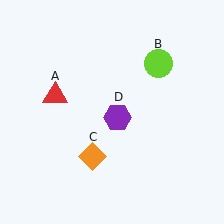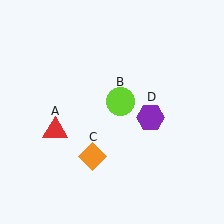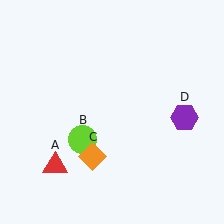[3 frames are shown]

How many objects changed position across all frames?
3 objects changed position: red triangle (object A), lime circle (object B), purple hexagon (object D).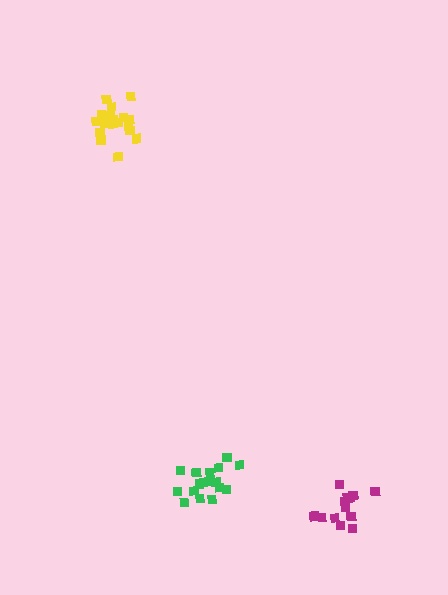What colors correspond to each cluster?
The clusters are colored: green, magenta, yellow.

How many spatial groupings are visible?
There are 3 spatial groupings.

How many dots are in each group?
Group 1: 17 dots, Group 2: 13 dots, Group 3: 19 dots (49 total).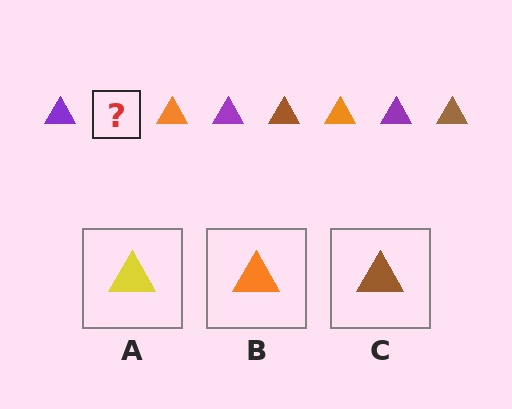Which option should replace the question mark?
Option C.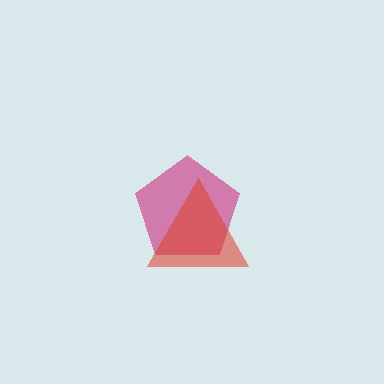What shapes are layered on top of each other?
The layered shapes are: a magenta pentagon, a red triangle.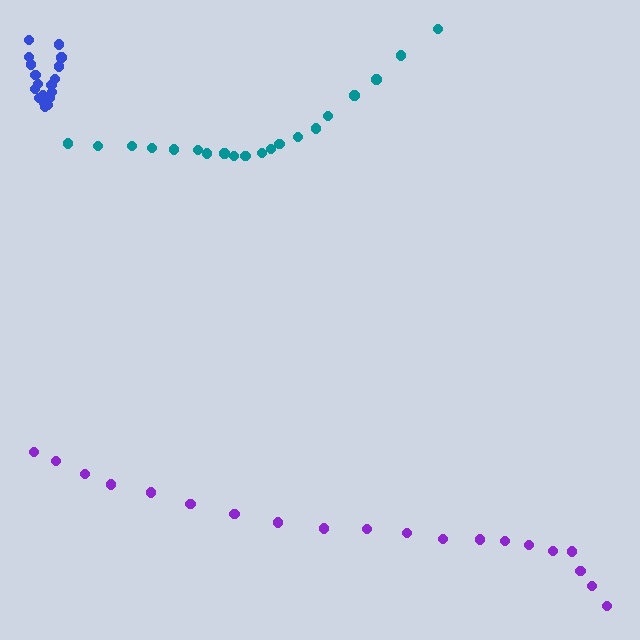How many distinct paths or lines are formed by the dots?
There are 3 distinct paths.